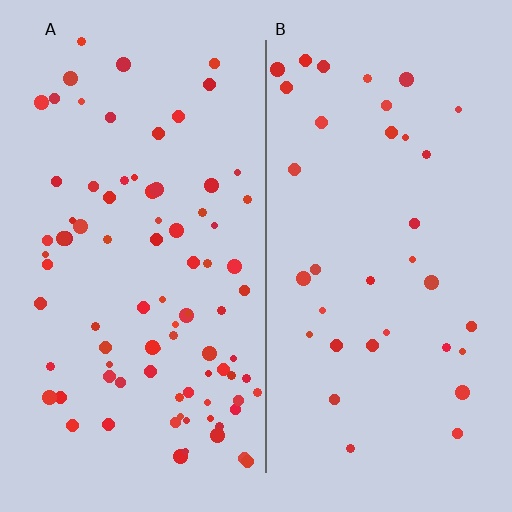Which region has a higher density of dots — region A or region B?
A (the left).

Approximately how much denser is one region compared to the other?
Approximately 2.4× — region A over region B.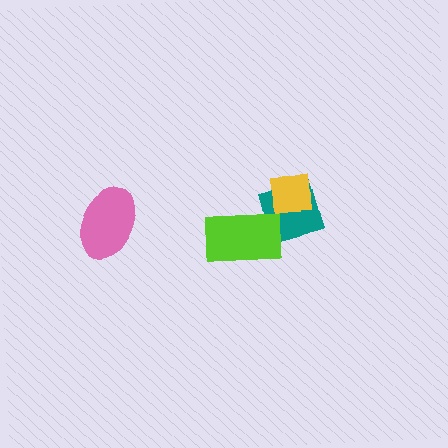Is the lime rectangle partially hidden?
No, no other shape covers it.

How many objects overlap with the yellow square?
1 object overlaps with the yellow square.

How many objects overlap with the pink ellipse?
0 objects overlap with the pink ellipse.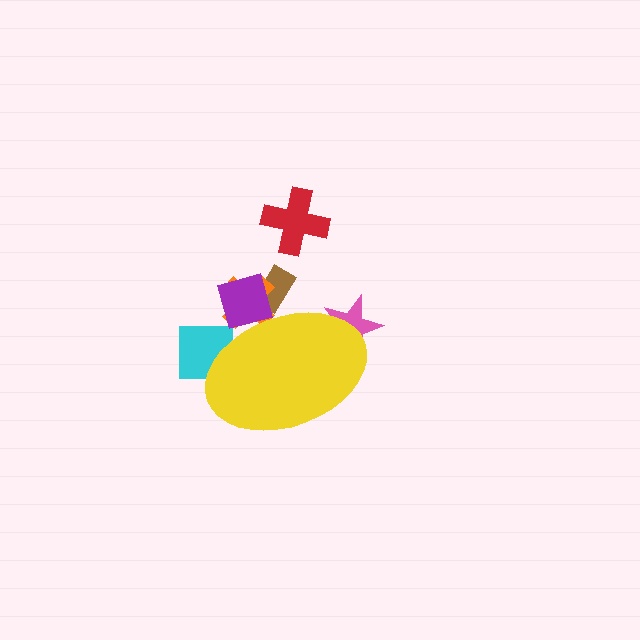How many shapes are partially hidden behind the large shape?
5 shapes are partially hidden.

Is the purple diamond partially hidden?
Yes, the purple diamond is partially hidden behind the yellow ellipse.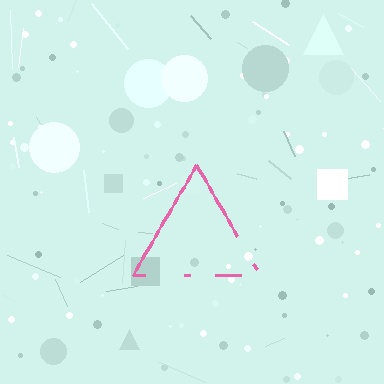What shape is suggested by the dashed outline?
The dashed outline suggests a triangle.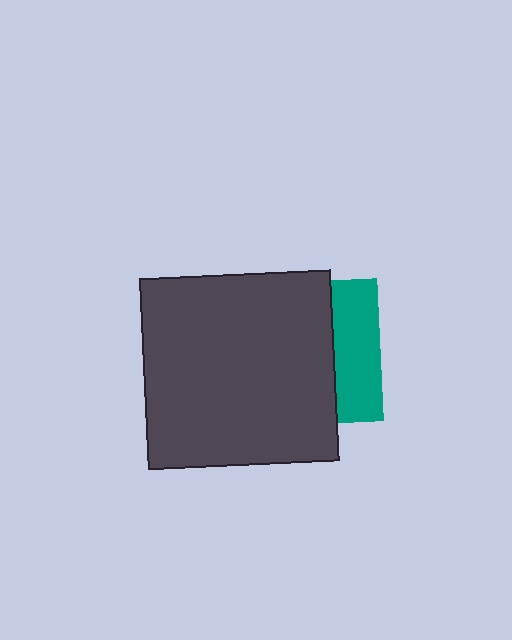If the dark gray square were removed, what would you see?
You would see the complete teal square.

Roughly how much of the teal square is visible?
A small part of it is visible (roughly 32%).